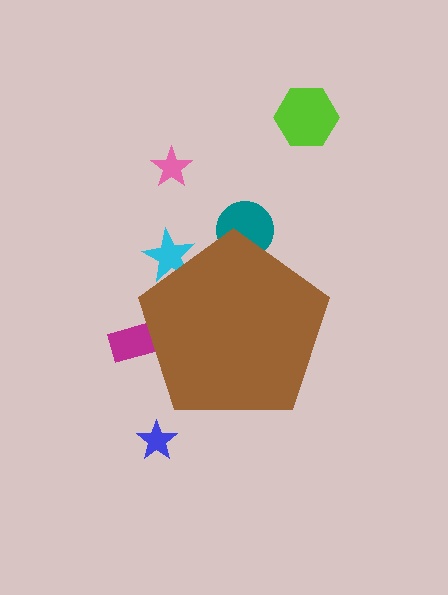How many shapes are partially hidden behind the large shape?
3 shapes are partially hidden.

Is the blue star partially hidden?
No, the blue star is fully visible.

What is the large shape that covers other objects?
A brown pentagon.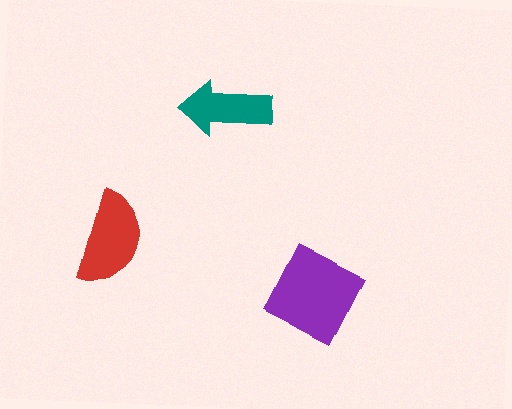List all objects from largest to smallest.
The purple square, the red semicircle, the teal arrow.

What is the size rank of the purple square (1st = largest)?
1st.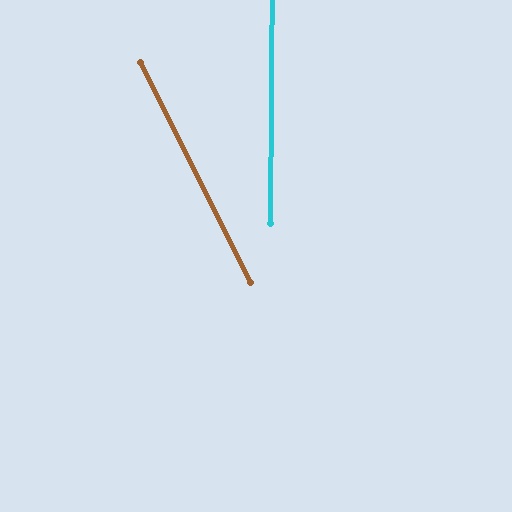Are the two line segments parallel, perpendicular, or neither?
Neither parallel nor perpendicular — they differ by about 27°.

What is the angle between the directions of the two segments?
Approximately 27 degrees.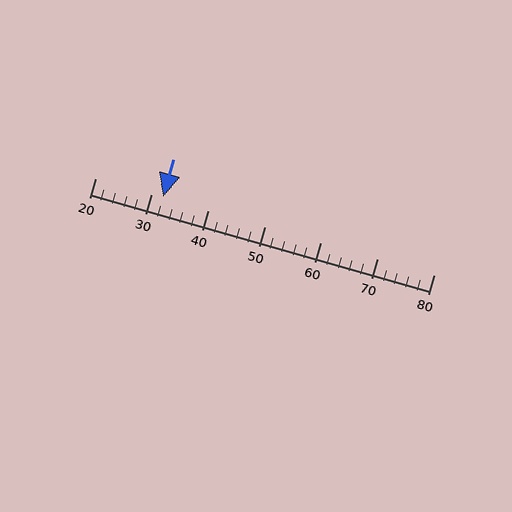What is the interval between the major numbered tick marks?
The major tick marks are spaced 10 units apart.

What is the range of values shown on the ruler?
The ruler shows values from 20 to 80.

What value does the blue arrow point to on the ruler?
The blue arrow points to approximately 32.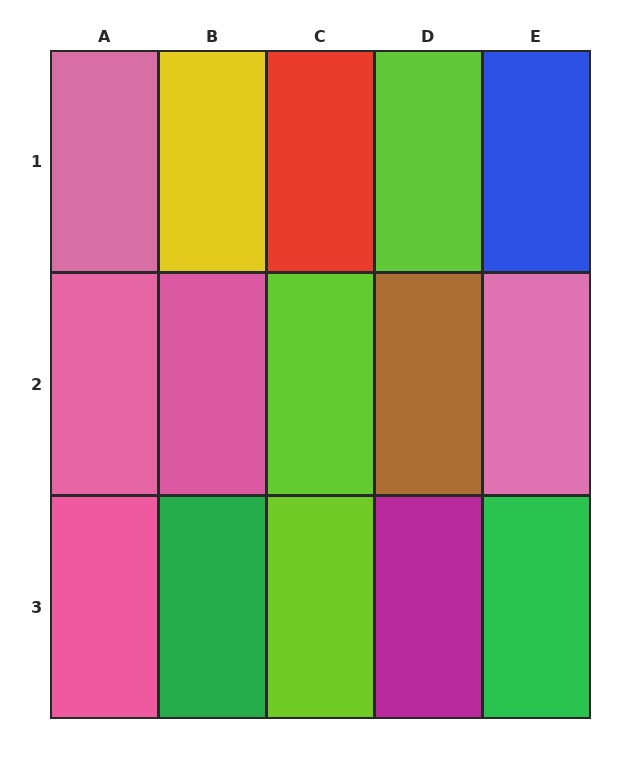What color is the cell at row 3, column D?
Magenta.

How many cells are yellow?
1 cell is yellow.